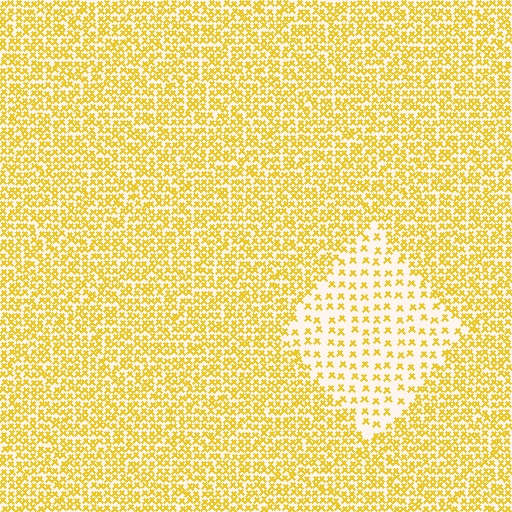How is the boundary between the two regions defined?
The boundary is defined by a change in element density (approximately 2.4x ratio). All elements are the same color, size, and shape.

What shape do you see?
I see a diamond.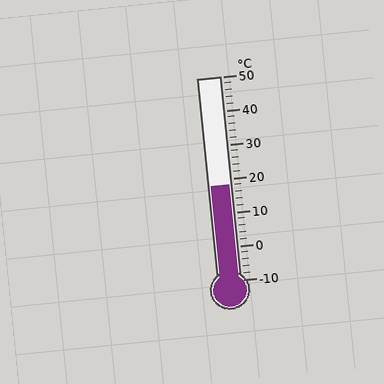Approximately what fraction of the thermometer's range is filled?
The thermometer is filled to approximately 45% of its range.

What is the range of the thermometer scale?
The thermometer scale ranges from -10°C to 50°C.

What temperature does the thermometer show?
The thermometer shows approximately 18°C.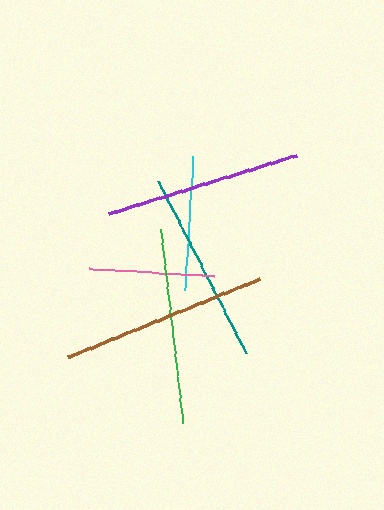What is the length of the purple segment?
The purple segment is approximately 197 pixels long.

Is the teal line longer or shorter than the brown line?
The brown line is longer than the teal line.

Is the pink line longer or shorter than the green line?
The green line is longer than the pink line.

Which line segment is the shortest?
The pink line is the shortest at approximately 125 pixels.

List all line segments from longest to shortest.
From longest to shortest: brown, purple, green, teal, cyan, pink.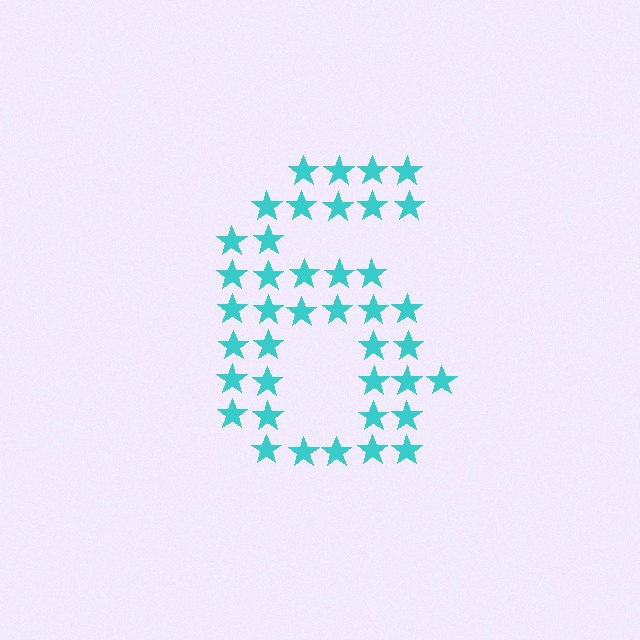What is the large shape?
The large shape is the digit 6.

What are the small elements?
The small elements are stars.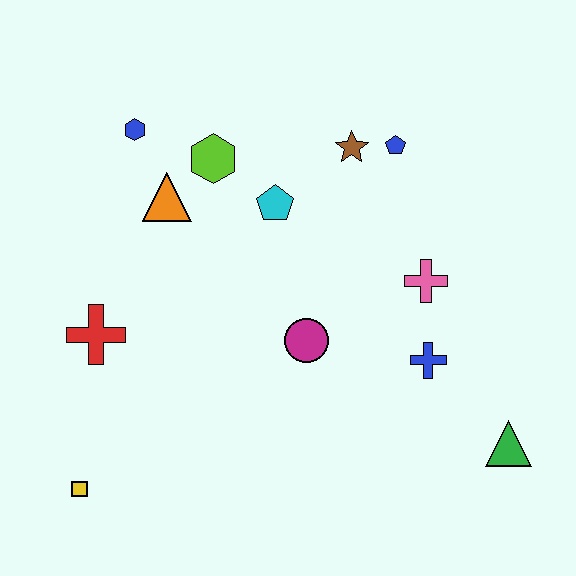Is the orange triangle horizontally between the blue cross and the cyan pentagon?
No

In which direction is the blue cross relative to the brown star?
The blue cross is below the brown star.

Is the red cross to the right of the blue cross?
No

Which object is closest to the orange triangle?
The lime hexagon is closest to the orange triangle.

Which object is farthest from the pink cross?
The yellow square is farthest from the pink cross.